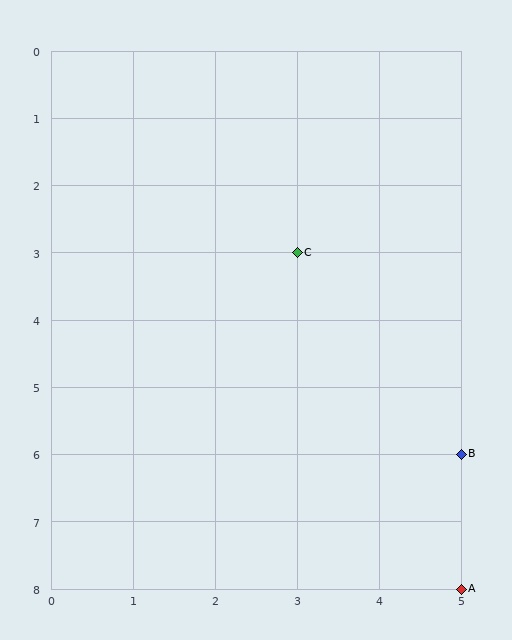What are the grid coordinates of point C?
Point C is at grid coordinates (3, 3).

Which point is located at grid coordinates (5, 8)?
Point A is at (5, 8).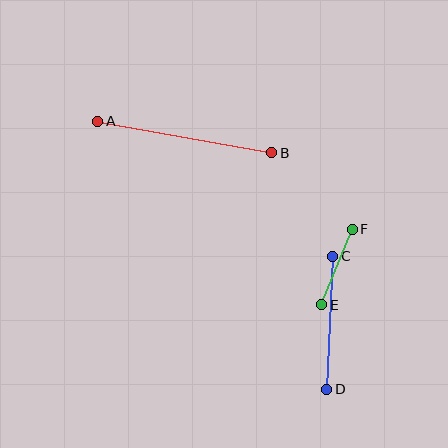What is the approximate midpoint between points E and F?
The midpoint is at approximately (337, 267) pixels.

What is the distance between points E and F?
The distance is approximately 82 pixels.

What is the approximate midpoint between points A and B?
The midpoint is at approximately (185, 137) pixels.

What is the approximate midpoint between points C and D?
The midpoint is at approximately (330, 323) pixels.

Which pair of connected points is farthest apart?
Points A and B are farthest apart.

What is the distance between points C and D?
The distance is approximately 133 pixels.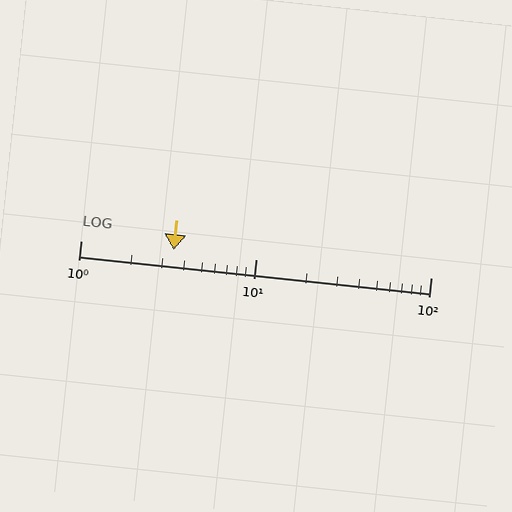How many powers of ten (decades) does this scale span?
The scale spans 2 decades, from 1 to 100.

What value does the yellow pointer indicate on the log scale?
The pointer indicates approximately 3.4.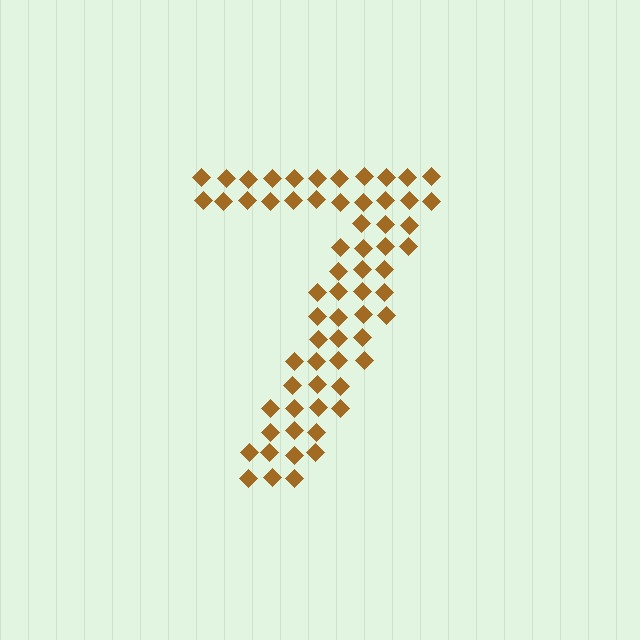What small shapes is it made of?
It is made of small diamonds.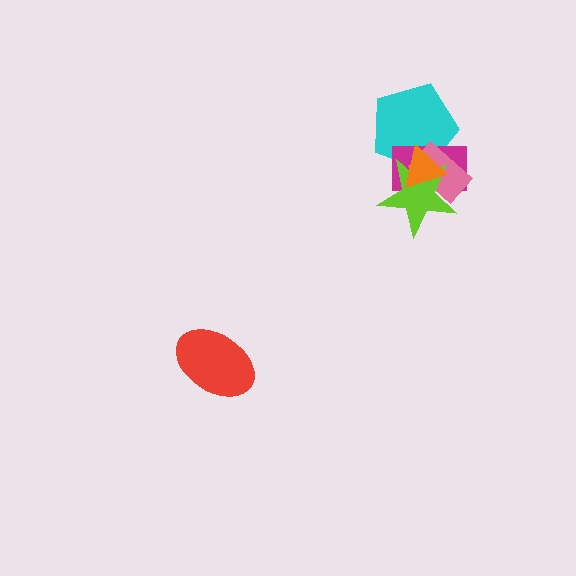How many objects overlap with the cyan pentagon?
4 objects overlap with the cyan pentagon.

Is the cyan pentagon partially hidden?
Yes, it is partially covered by another shape.